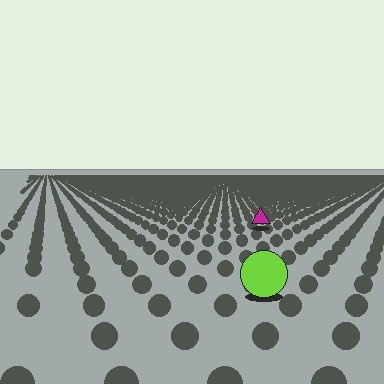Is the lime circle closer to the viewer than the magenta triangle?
Yes. The lime circle is closer — you can tell from the texture gradient: the ground texture is coarser near it.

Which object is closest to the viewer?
The lime circle is closest. The texture marks near it are larger and more spread out.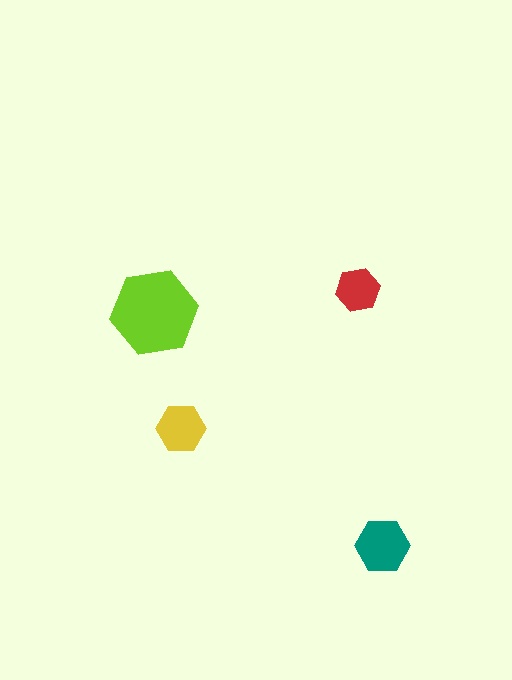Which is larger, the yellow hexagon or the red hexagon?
The yellow one.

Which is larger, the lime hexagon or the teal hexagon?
The lime one.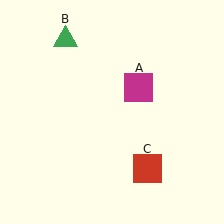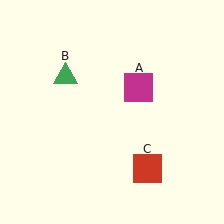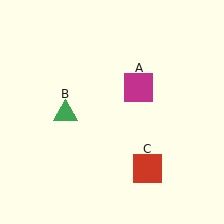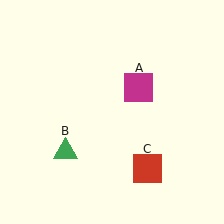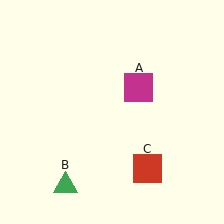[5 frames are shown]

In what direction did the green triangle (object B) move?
The green triangle (object B) moved down.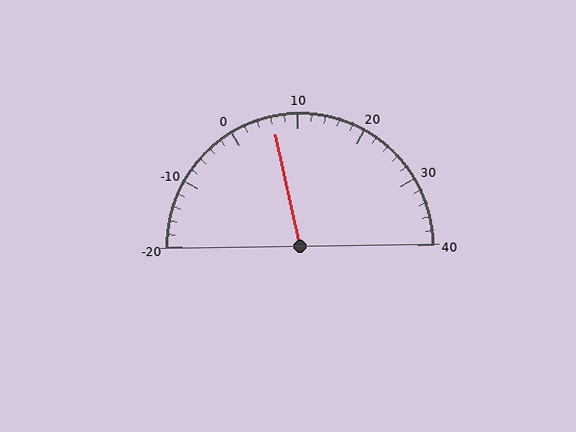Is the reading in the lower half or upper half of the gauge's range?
The reading is in the lower half of the range (-20 to 40).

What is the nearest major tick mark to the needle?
The nearest major tick mark is 10.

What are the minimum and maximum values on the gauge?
The gauge ranges from -20 to 40.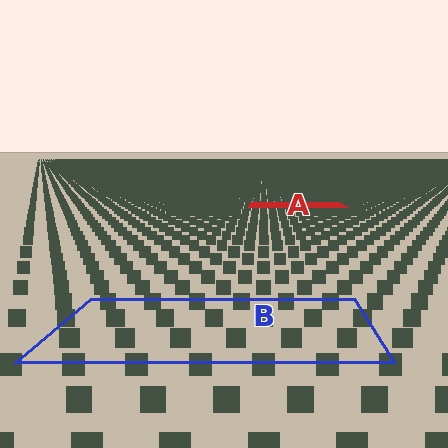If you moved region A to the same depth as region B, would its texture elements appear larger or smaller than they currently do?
They would appear larger. At a closer depth, the same texture elements are projected at a bigger on-screen size.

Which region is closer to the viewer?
Region B is closer. The texture elements there are larger and more spread out.